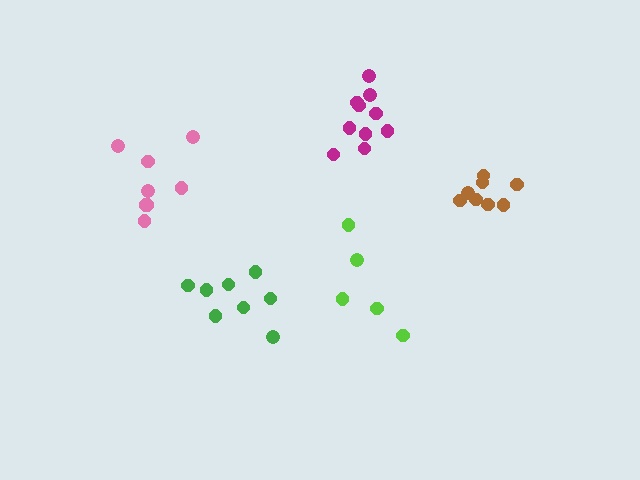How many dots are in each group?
Group 1: 8 dots, Group 2: 5 dots, Group 3: 8 dots, Group 4: 8 dots, Group 5: 10 dots (39 total).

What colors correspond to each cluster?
The clusters are colored: pink, lime, green, brown, magenta.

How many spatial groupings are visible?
There are 5 spatial groupings.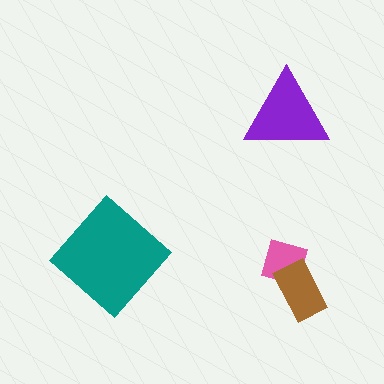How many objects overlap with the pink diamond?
1 object overlaps with the pink diamond.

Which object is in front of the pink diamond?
The brown rectangle is in front of the pink diamond.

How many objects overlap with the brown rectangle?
1 object overlaps with the brown rectangle.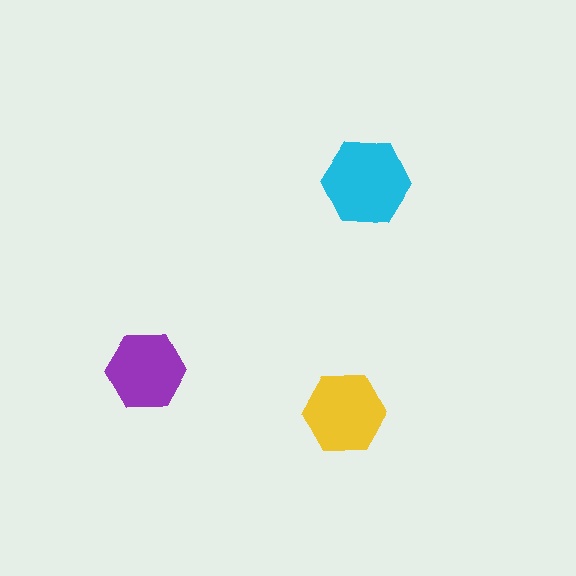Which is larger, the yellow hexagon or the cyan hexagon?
The cyan one.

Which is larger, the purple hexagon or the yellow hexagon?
The yellow one.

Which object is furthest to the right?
The cyan hexagon is rightmost.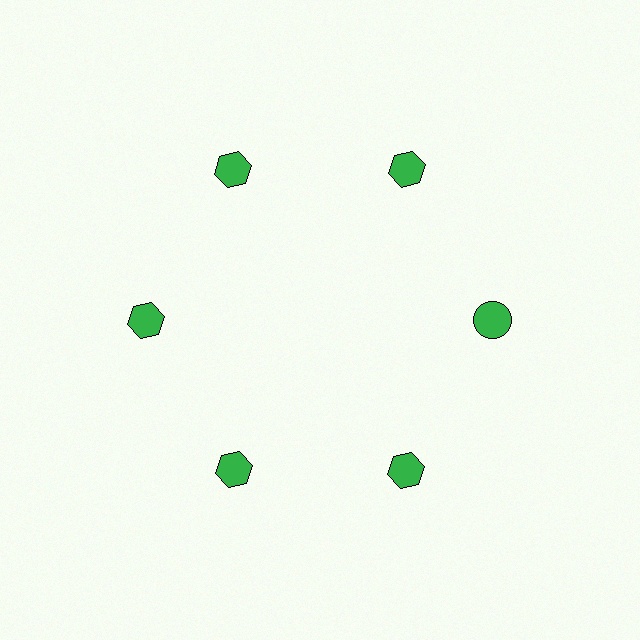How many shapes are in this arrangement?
There are 6 shapes arranged in a ring pattern.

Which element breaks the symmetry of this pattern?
The green circle at roughly the 3 o'clock position breaks the symmetry. All other shapes are green hexagons.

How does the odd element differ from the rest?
It has a different shape: circle instead of hexagon.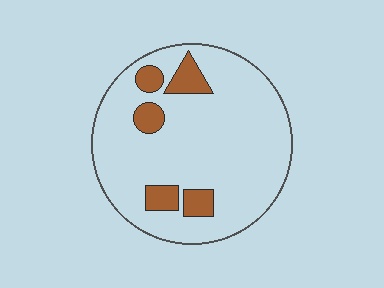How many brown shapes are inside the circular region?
5.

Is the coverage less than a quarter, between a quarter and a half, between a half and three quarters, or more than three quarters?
Less than a quarter.